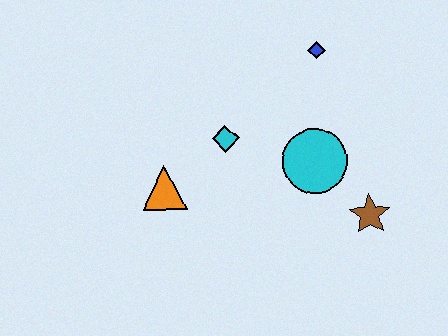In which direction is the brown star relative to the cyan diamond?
The brown star is to the right of the cyan diamond.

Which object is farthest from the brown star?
The orange triangle is farthest from the brown star.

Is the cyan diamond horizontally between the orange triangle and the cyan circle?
Yes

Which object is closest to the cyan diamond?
The orange triangle is closest to the cyan diamond.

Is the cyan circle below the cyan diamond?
Yes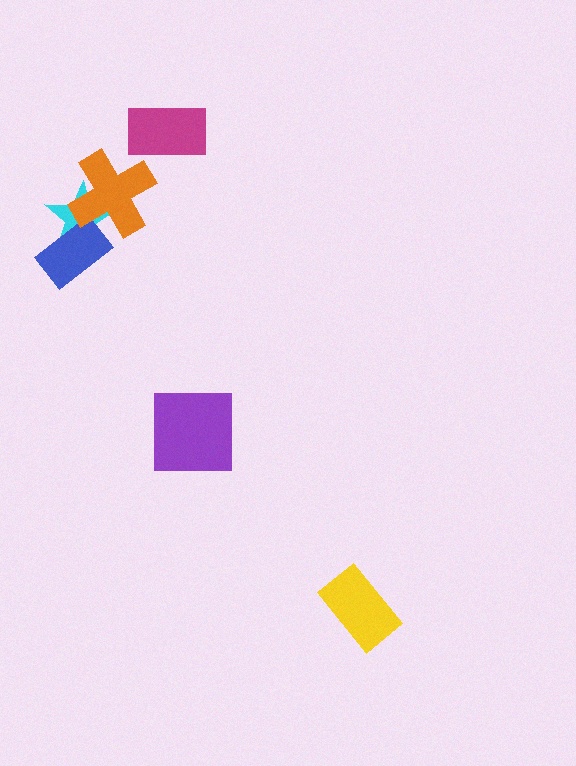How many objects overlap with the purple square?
0 objects overlap with the purple square.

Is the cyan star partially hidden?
Yes, it is partially covered by another shape.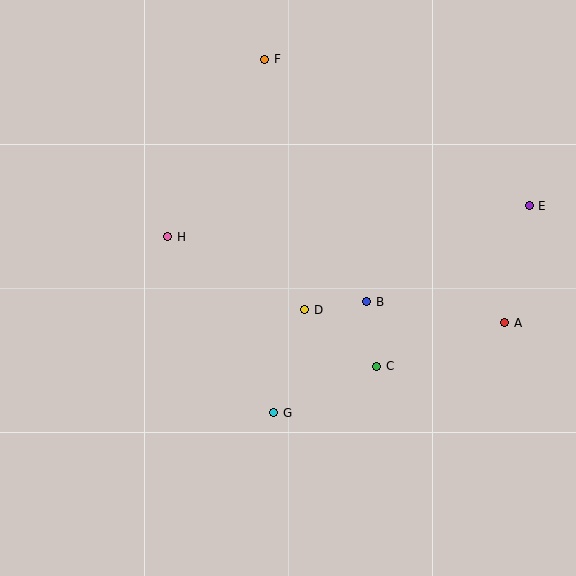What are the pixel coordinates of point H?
Point H is at (168, 237).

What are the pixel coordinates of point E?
Point E is at (529, 206).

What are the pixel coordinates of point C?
Point C is at (377, 366).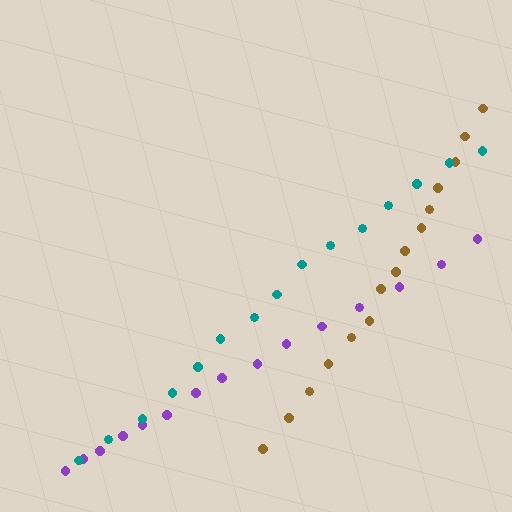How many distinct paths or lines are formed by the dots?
There are 3 distinct paths.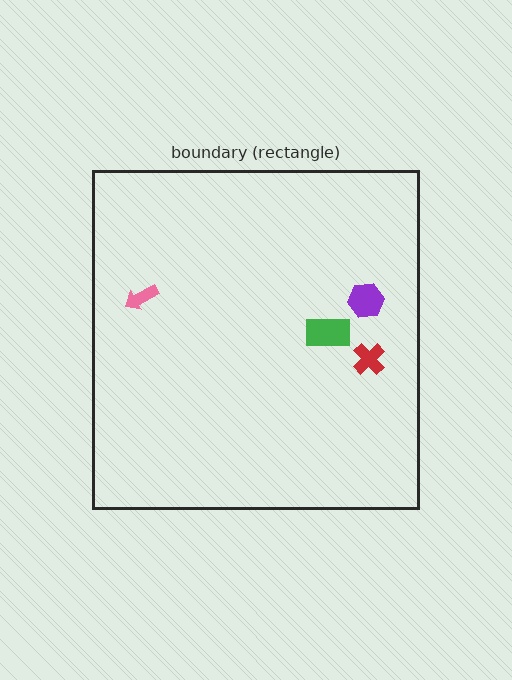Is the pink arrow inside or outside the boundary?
Inside.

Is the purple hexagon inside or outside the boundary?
Inside.